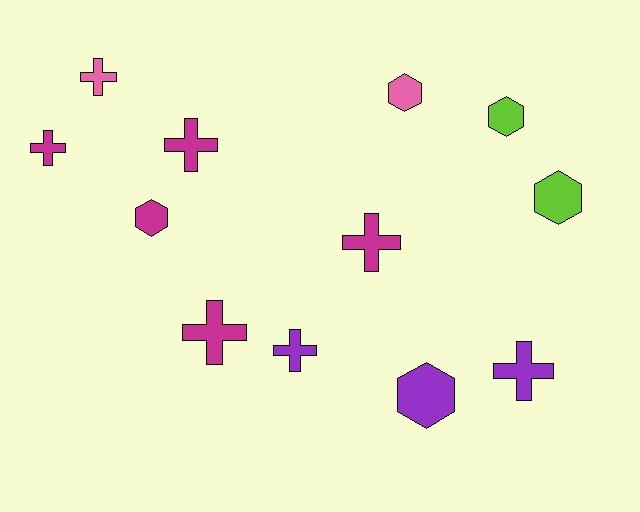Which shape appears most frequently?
Cross, with 7 objects.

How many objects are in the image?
There are 12 objects.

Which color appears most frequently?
Magenta, with 5 objects.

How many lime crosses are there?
There are no lime crosses.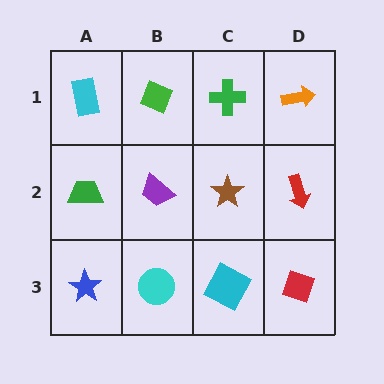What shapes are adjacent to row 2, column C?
A green cross (row 1, column C), a cyan square (row 3, column C), a purple trapezoid (row 2, column B), a red arrow (row 2, column D).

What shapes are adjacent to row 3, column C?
A brown star (row 2, column C), a cyan circle (row 3, column B), a red diamond (row 3, column D).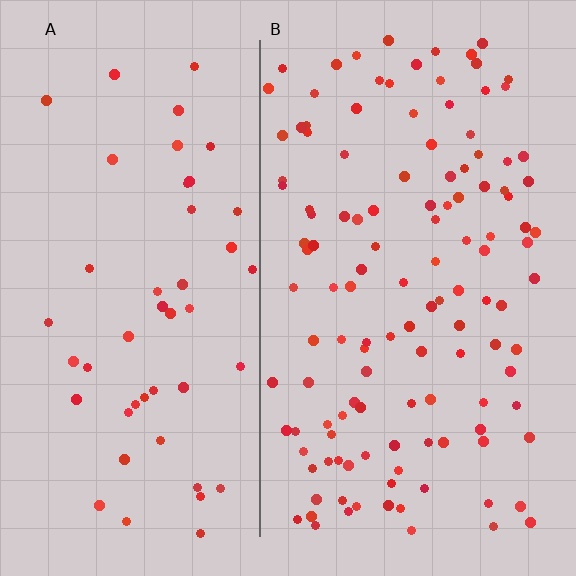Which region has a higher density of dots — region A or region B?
B (the right).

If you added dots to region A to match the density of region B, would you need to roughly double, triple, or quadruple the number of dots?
Approximately triple.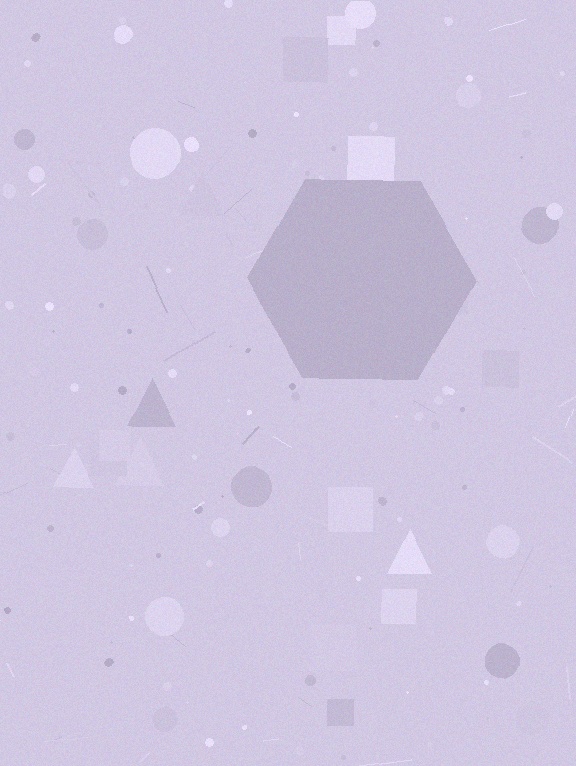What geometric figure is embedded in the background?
A hexagon is embedded in the background.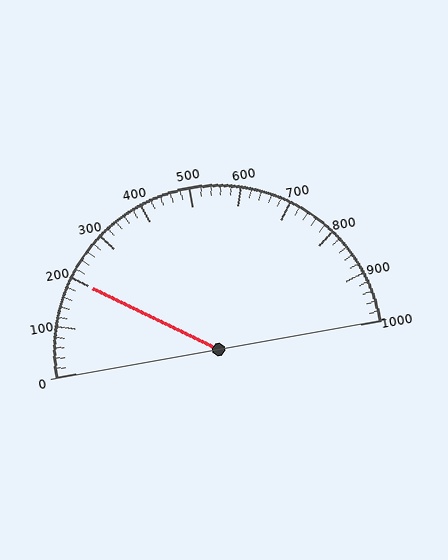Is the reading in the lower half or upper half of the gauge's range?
The reading is in the lower half of the range (0 to 1000).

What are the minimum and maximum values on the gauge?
The gauge ranges from 0 to 1000.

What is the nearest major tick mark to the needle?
The nearest major tick mark is 200.